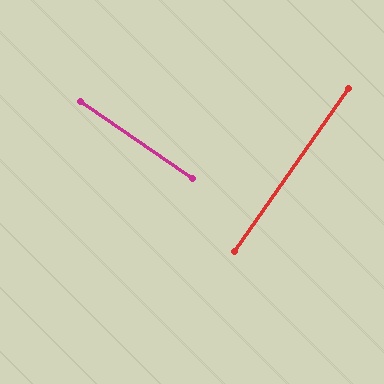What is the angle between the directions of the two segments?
Approximately 90 degrees.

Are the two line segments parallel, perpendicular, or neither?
Perpendicular — they meet at approximately 90°.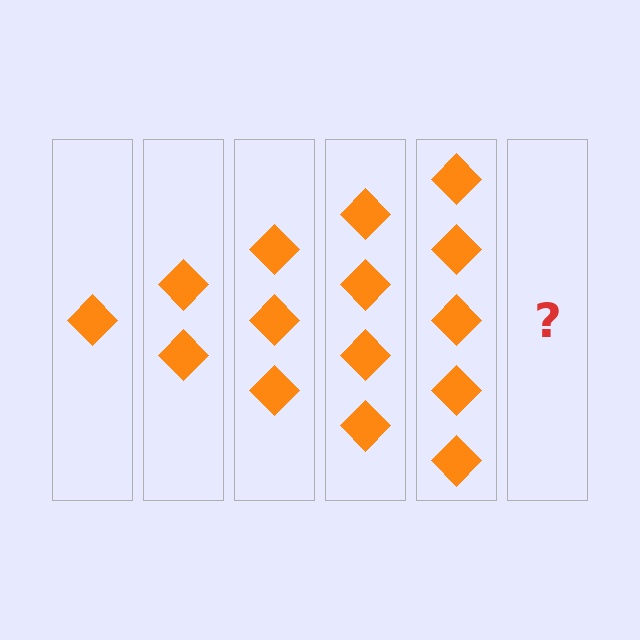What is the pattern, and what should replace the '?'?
The pattern is that each step adds one more diamond. The '?' should be 6 diamonds.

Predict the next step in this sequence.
The next step is 6 diamonds.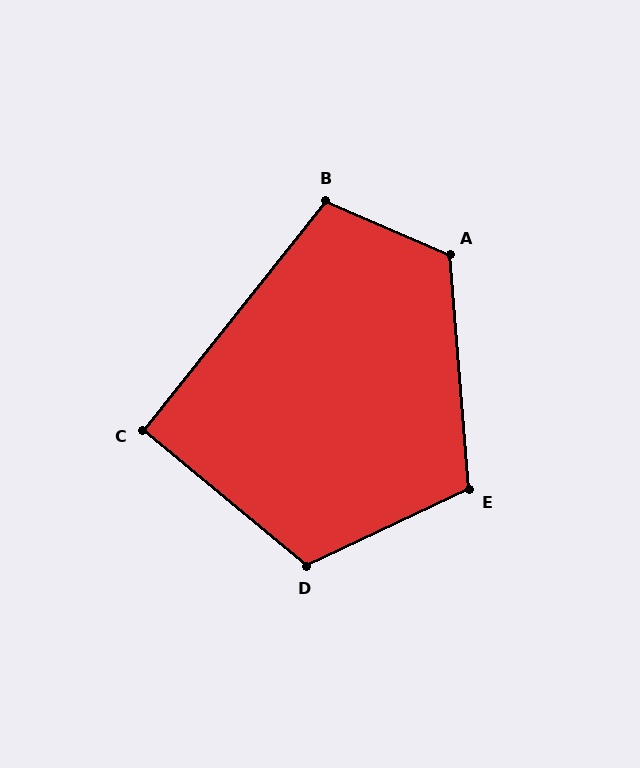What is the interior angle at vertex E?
Approximately 110 degrees (obtuse).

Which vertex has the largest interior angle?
A, at approximately 118 degrees.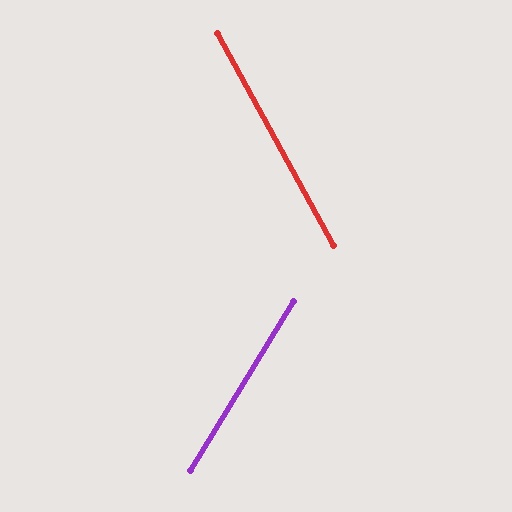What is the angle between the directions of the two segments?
Approximately 60 degrees.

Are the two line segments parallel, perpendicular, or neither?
Neither parallel nor perpendicular — they differ by about 60°.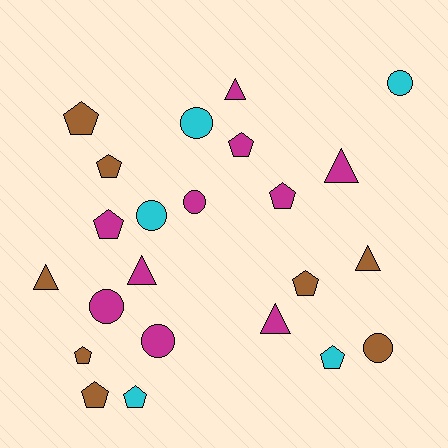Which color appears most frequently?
Magenta, with 10 objects.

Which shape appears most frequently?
Pentagon, with 10 objects.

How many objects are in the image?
There are 23 objects.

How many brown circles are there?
There is 1 brown circle.